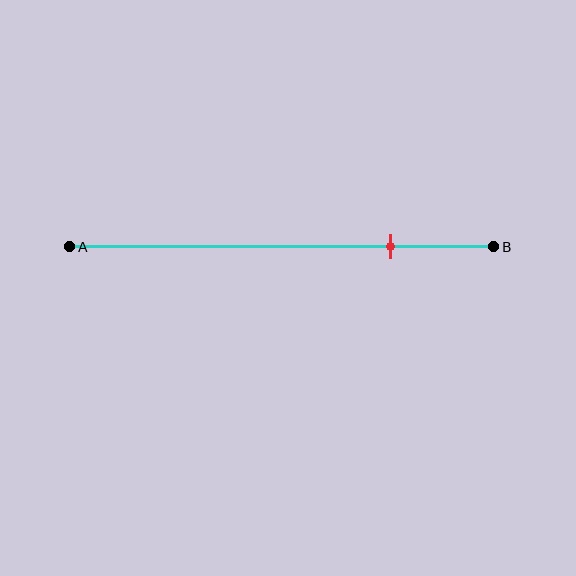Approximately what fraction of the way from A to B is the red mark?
The red mark is approximately 75% of the way from A to B.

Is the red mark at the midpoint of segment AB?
No, the mark is at about 75% from A, not at the 50% midpoint.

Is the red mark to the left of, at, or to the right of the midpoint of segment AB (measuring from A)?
The red mark is to the right of the midpoint of segment AB.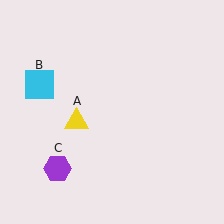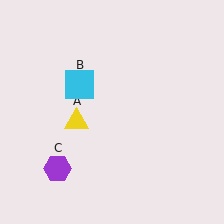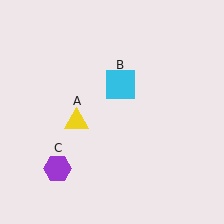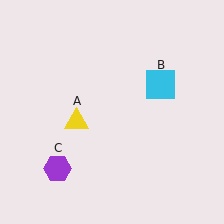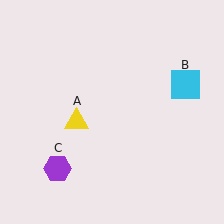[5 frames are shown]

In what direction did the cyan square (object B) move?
The cyan square (object B) moved right.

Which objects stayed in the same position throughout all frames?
Yellow triangle (object A) and purple hexagon (object C) remained stationary.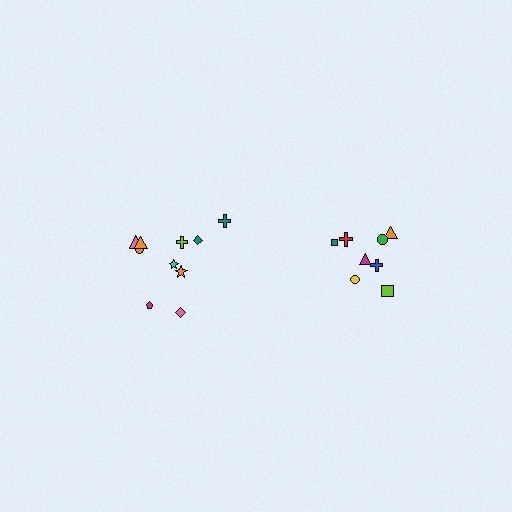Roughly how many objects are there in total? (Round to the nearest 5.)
Roughly 20 objects in total.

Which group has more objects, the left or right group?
The left group.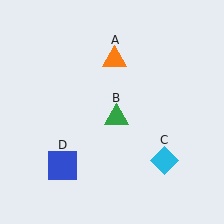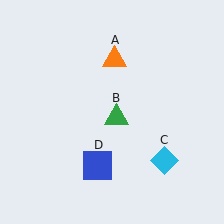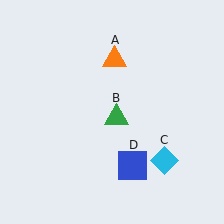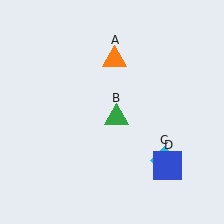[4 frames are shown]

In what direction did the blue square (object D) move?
The blue square (object D) moved right.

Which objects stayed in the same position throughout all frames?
Orange triangle (object A) and green triangle (object B) and cyan diamond (object C) remained stationary.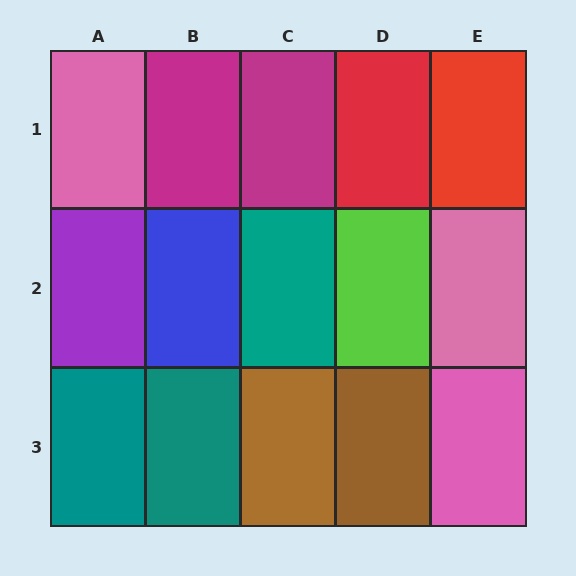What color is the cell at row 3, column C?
Brown.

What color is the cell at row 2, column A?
Purple.